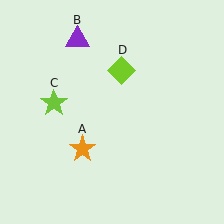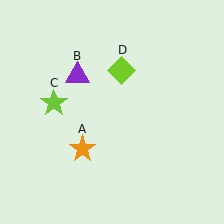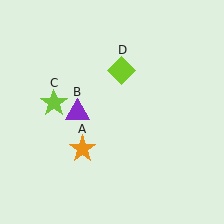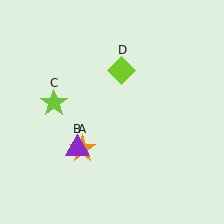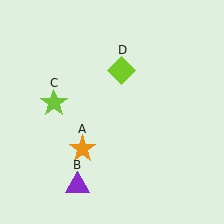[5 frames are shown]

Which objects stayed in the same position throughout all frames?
Orange star (object A) and lime star (object C) and lime diamond (object D) remained stationary.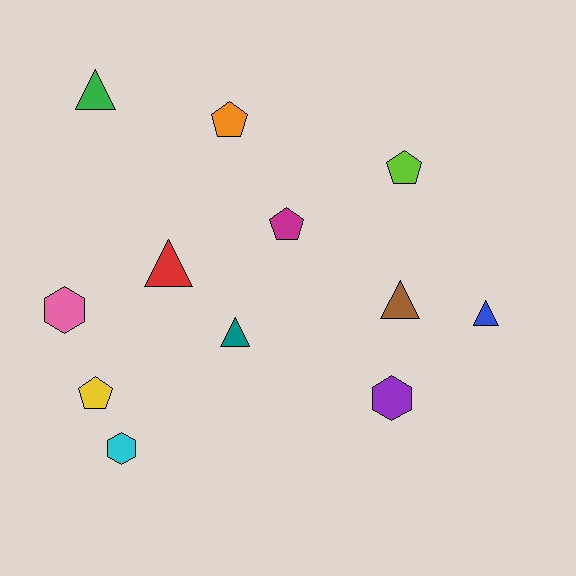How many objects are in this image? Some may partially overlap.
There are 12 objects.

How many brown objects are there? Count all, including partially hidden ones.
There is 1 brown object.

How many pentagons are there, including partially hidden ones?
There are 4 pentagons.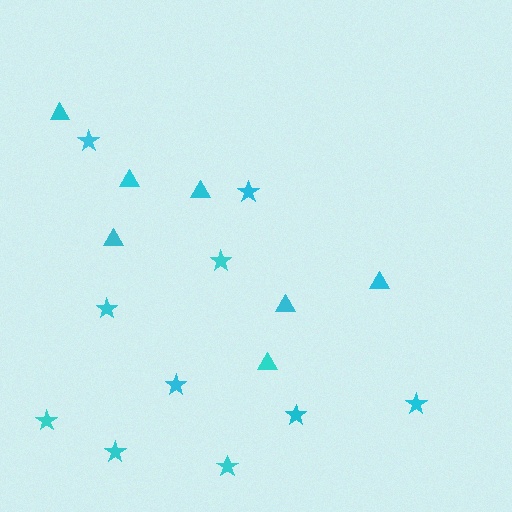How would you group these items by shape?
There are 2 groups: one group of triangles (7) and one group of stars (10).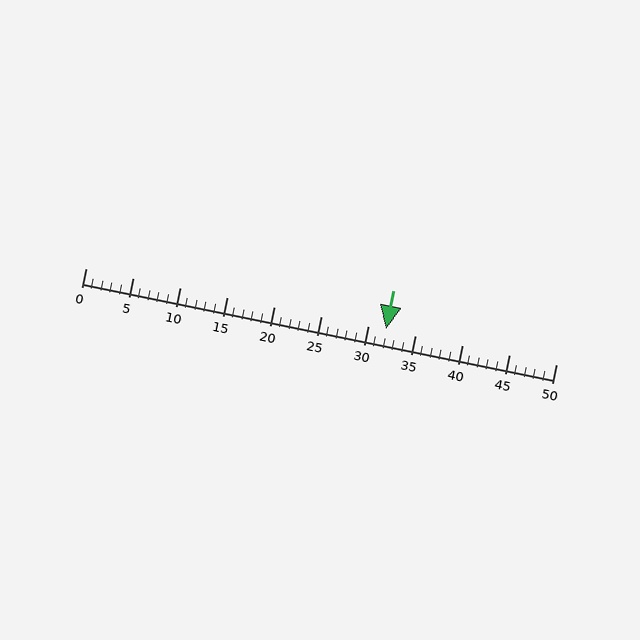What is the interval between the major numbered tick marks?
The major tick marks are spaced 5 units apart.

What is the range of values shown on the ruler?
The ruler shows values from 0 to 50.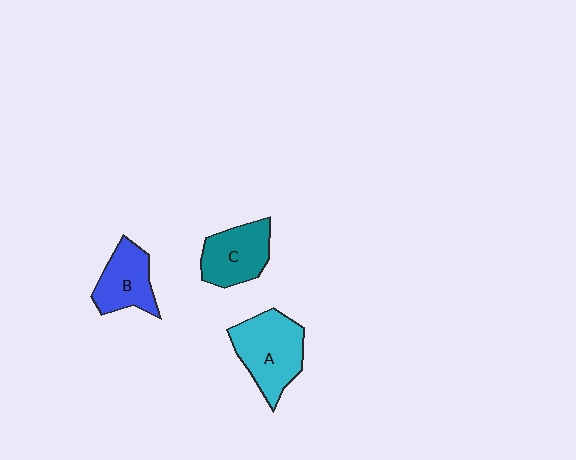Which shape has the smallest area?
Shape B (blue).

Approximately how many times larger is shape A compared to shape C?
Approximately 1.3 times.